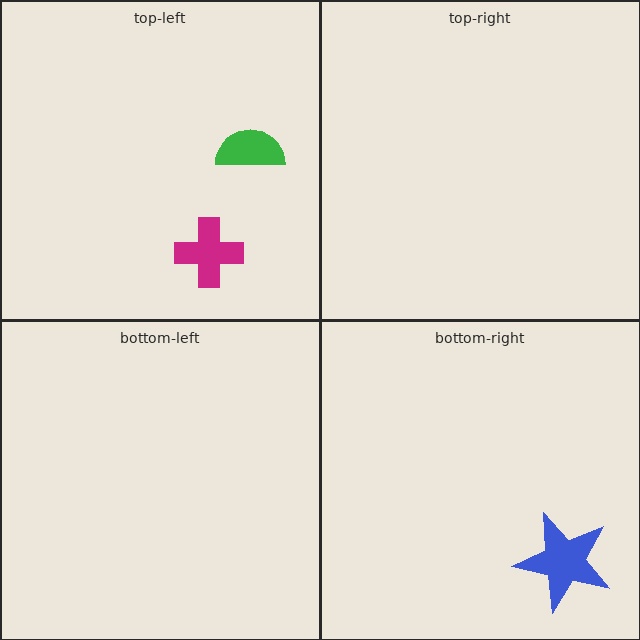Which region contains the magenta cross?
The top-left region.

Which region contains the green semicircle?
The top-left region.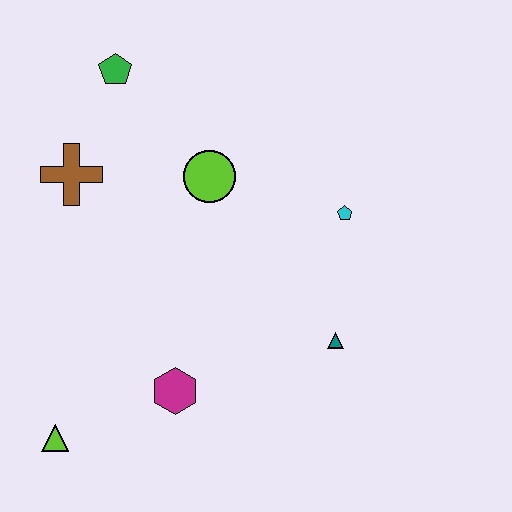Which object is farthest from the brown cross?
The teal triangle is farthest from the brown cross.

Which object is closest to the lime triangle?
The magenta hexagon is closest to the lime triangle.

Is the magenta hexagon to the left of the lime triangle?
No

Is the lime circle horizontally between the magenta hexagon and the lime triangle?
No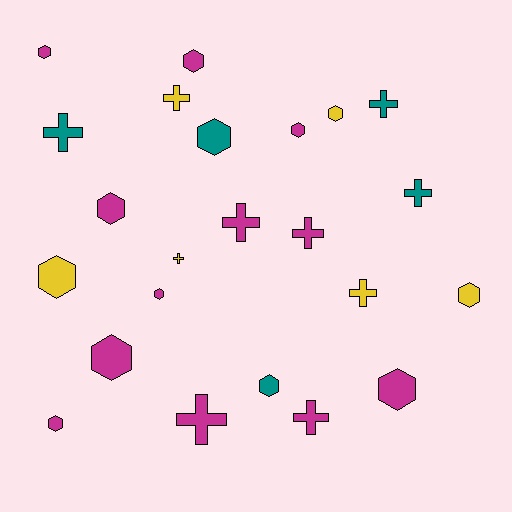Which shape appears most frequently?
Hexagon, with 13 objects.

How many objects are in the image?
There are 23 objects.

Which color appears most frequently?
Magenta, with 12 objects.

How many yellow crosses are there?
There are 3 yellow crosses.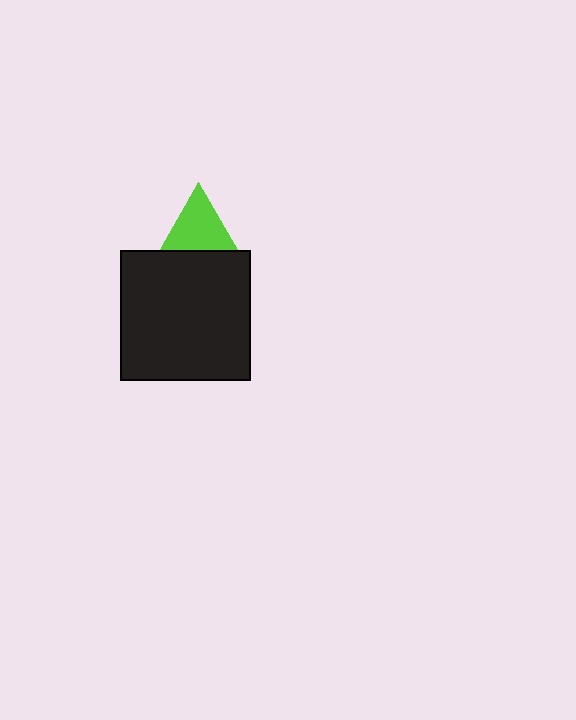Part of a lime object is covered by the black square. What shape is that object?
It is a triangle.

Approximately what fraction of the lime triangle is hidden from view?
Roughly 43% of the lime triangle is hidden behind the black square.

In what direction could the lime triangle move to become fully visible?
The lime triangle could move up. That would shift it out from behind the black square entirely.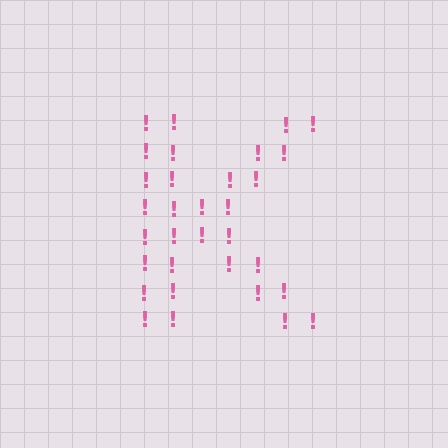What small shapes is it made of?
It is made of small exclamation marks.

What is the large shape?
The large shape is the letter K.